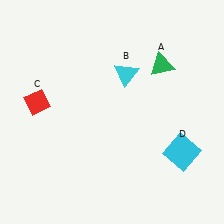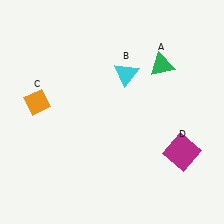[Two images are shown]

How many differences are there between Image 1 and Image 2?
There are 2 differences between the two images.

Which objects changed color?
C changed from red to orange. D changed from cyan to magenta.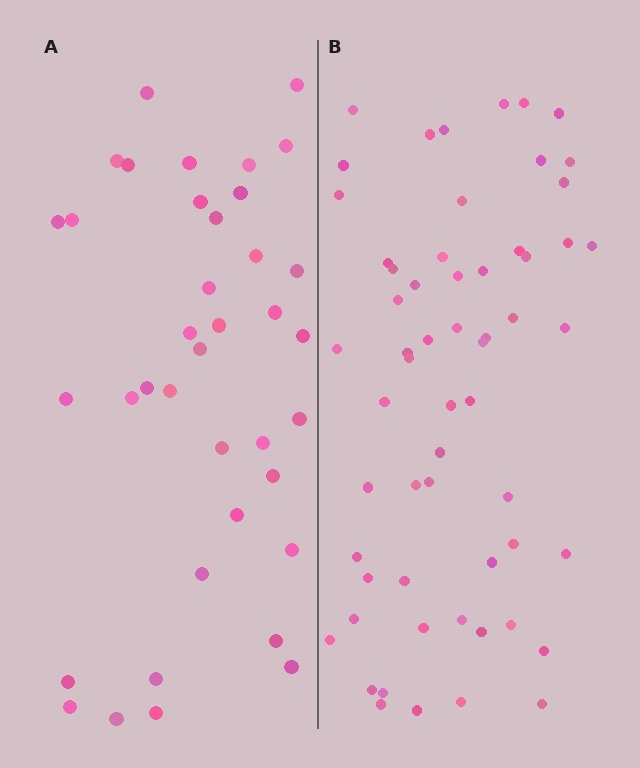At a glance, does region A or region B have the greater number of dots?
Region B (the right region) has more dots.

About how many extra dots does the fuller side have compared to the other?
Region B has approximately 20 more dots than region A.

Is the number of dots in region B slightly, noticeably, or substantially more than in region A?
Region B has substantially more. The ratio is roughly 1.6 to 1.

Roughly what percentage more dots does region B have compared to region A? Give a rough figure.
About 55% more.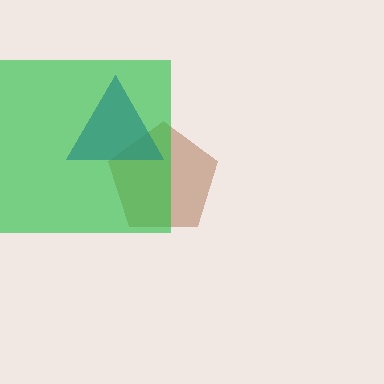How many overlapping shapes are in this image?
There are 3 overlapping shapes in the image.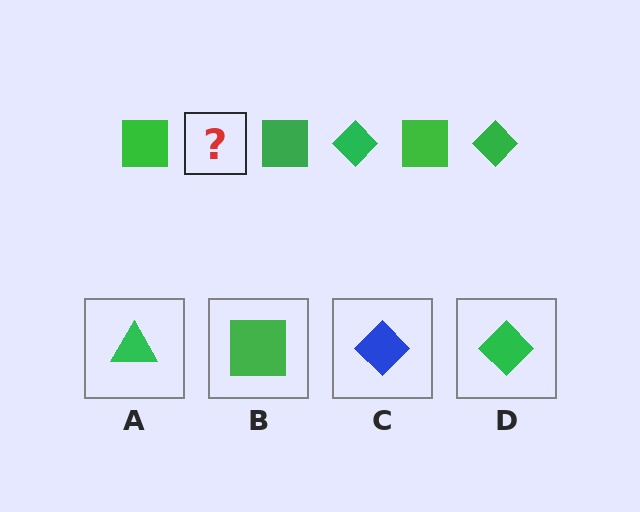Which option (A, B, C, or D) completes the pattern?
D.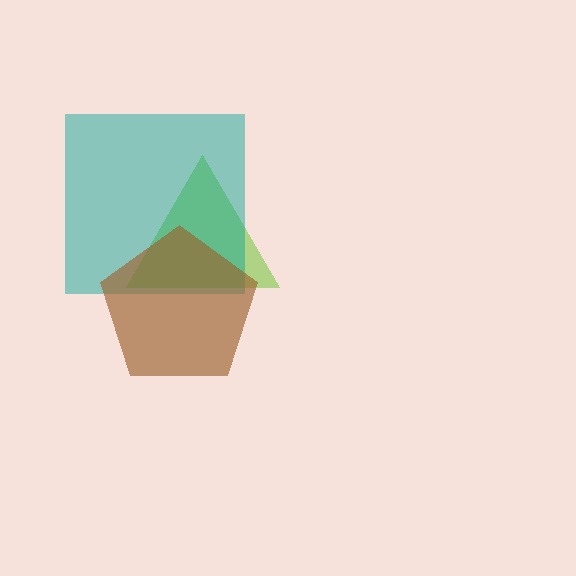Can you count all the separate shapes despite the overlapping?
Yes, there are 3 separate shapes.